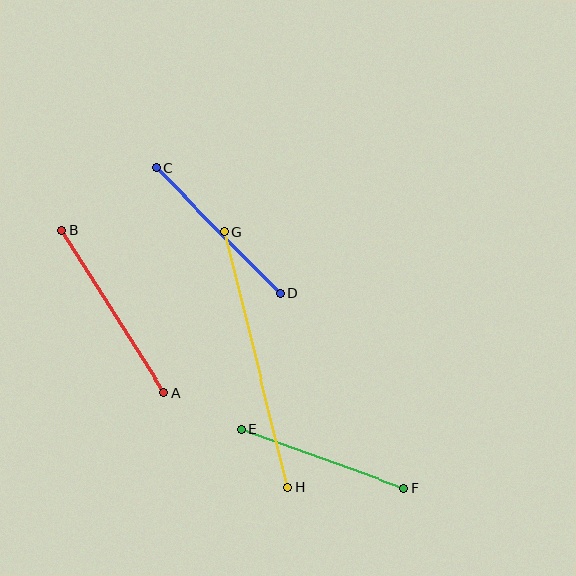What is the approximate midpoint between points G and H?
The midpoint is at approximately (256, 359) pixels.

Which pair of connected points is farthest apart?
Points G and H are farthest apart.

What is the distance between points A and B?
The distance is approximately 192 pixels.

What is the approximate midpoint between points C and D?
The midpoint is at approximately (218, 231) pixels.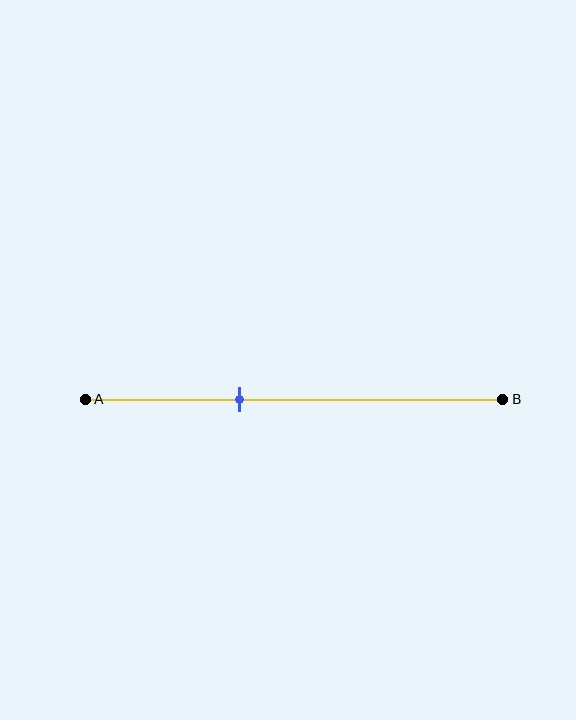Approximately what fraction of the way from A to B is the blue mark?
The blue mark is approximately 35% of the way from A to B.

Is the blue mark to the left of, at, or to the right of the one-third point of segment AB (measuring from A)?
The blue mark is to the right of the one-third point of segment AB.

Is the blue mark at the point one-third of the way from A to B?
No, the mark is at about 35% from A, not at the 33% one-third point.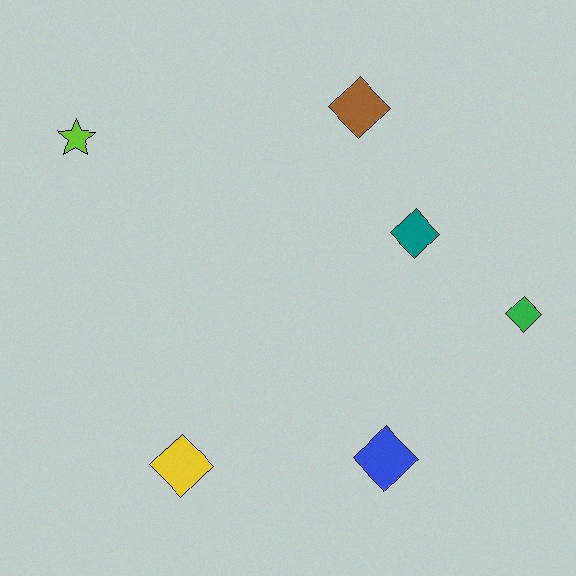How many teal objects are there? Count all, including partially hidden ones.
There is 1 teal object.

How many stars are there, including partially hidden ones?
There is 1 star.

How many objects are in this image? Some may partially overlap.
There are 6 objects.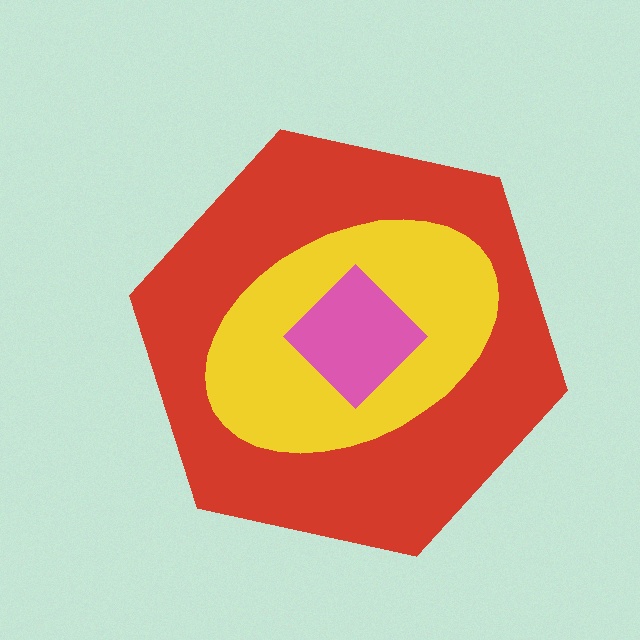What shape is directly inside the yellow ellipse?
The pink diamond.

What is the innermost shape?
The pink diamond.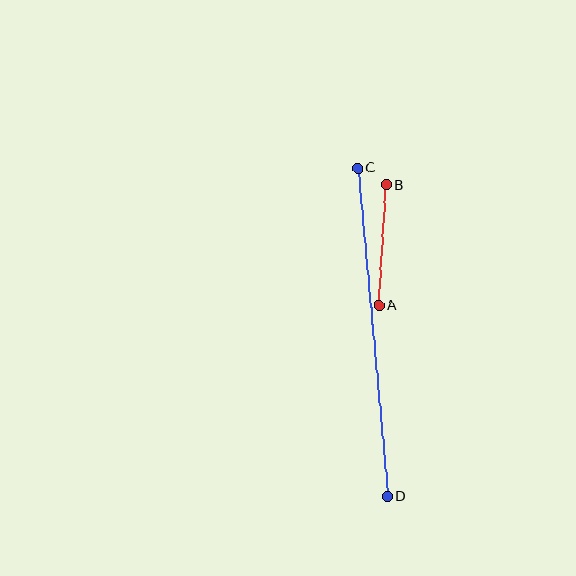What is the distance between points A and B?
The distance is approximately 121 pixels.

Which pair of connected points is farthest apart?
Points C and D are farthest apart.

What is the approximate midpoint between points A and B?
The midpoint is at approximately (383, 245) pixels.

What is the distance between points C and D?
The distance is approximately 330 pixels.